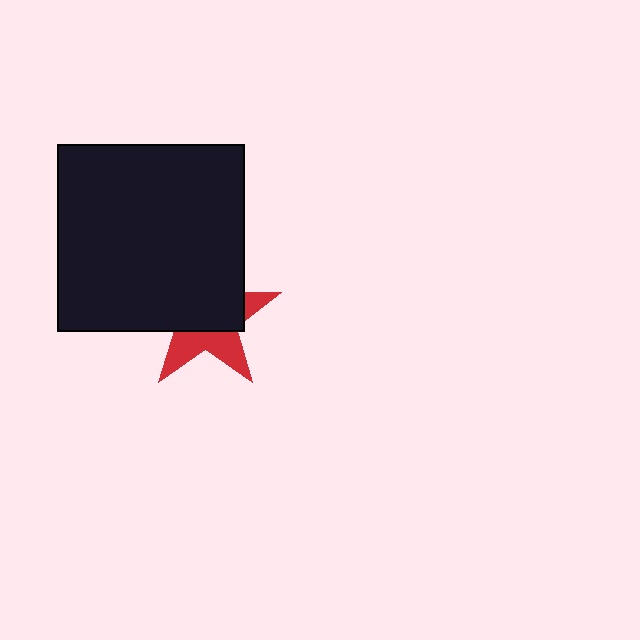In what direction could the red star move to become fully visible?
The red star could move down. That would shift it out from behind the black square entirely.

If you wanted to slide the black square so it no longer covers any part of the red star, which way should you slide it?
Slide it up — that is the most direct way to separate the two shapes.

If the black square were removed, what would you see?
You would see the complete red star.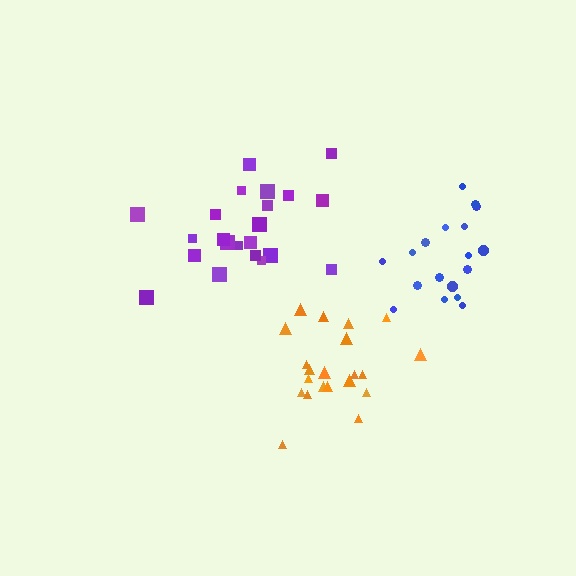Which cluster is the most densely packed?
Blue.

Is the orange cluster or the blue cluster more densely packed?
Blue.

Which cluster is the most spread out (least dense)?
Purple.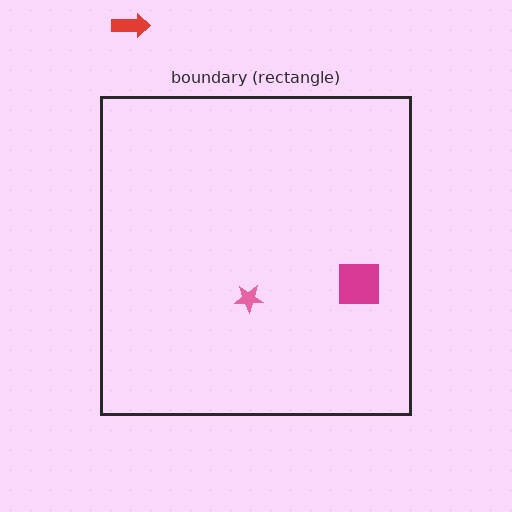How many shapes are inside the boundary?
2 inside, 1 outside.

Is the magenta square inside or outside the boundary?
Inside.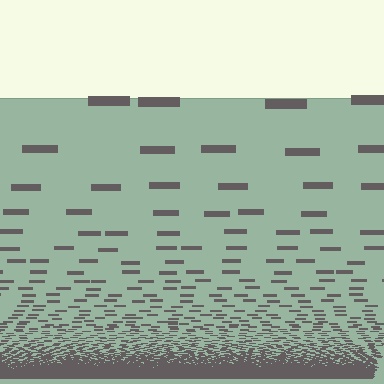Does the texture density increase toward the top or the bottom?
Density increases toward the bottom.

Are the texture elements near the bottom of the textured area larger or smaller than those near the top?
Smaller. The gradient is inverted — elements near the bottom are smaller and denser.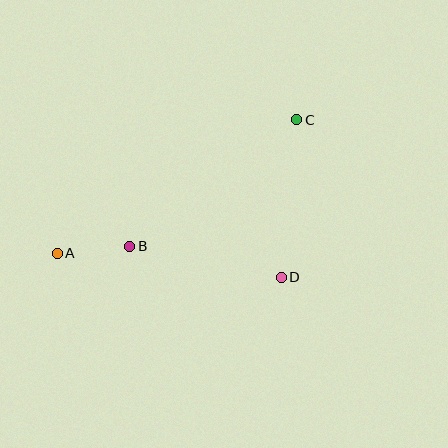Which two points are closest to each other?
Points A and B are closest to each other.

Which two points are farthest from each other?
Points A and C are farthest from each other.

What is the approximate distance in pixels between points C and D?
The distance between C and D is approximately 158 pixels.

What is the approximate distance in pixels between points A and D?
The distance between A and D is approximately 226 pixels.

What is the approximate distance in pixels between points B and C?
The distance between B and C is approximately 210 pixels.